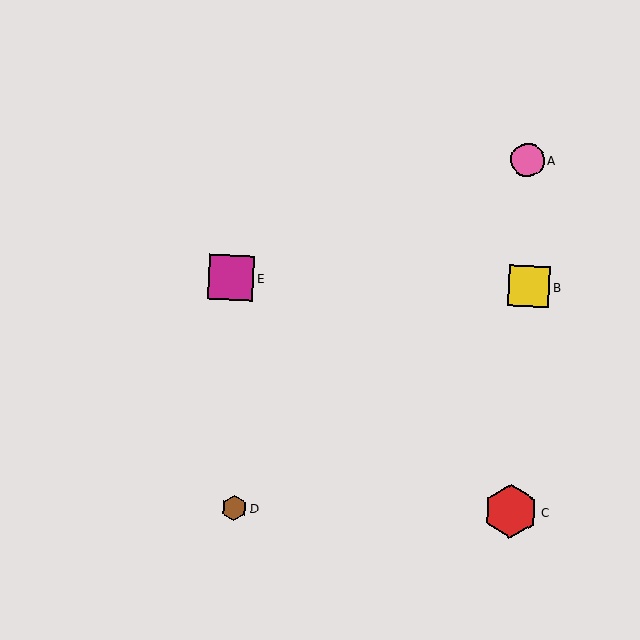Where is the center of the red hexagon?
The center of the red hexagon is at (511, 511).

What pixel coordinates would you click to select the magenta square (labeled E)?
Click at (231, 277) to select the magenta square E.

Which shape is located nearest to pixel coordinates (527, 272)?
The yellow square (labeled B) at (529, 286) is nearest to that location.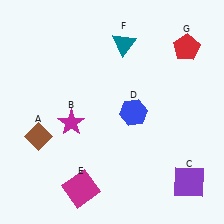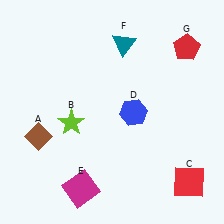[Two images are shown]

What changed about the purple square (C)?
In Image 1, C is purple. In Image 2, it changed to red.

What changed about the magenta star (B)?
In Image 1, B is magenta. In Image 2, it changed to lime.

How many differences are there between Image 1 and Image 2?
There are 2 differences between the two images.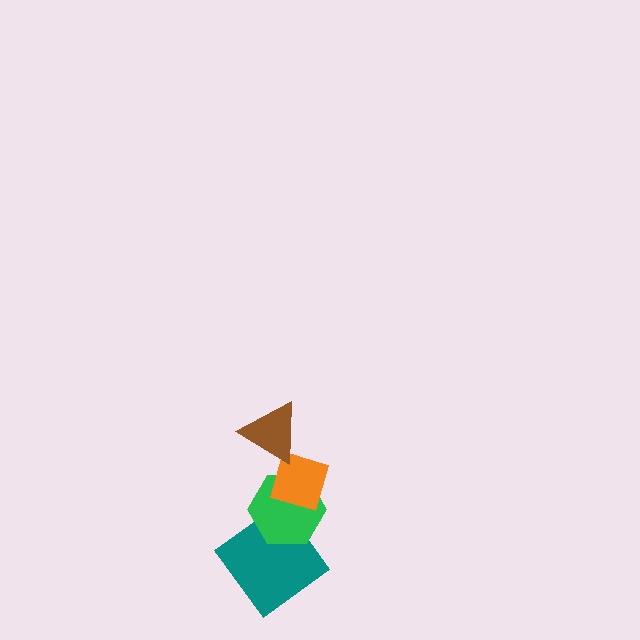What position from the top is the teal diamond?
The teal diamond is 4th from the top.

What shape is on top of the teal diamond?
The green hexagon is on top of the teal diamond.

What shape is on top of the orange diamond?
The brown triangle is on top of the orange diamond.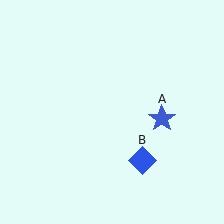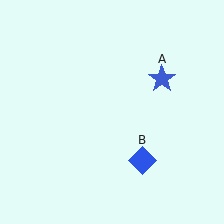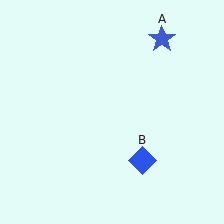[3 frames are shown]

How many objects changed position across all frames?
1 object changed position: blue star (object A).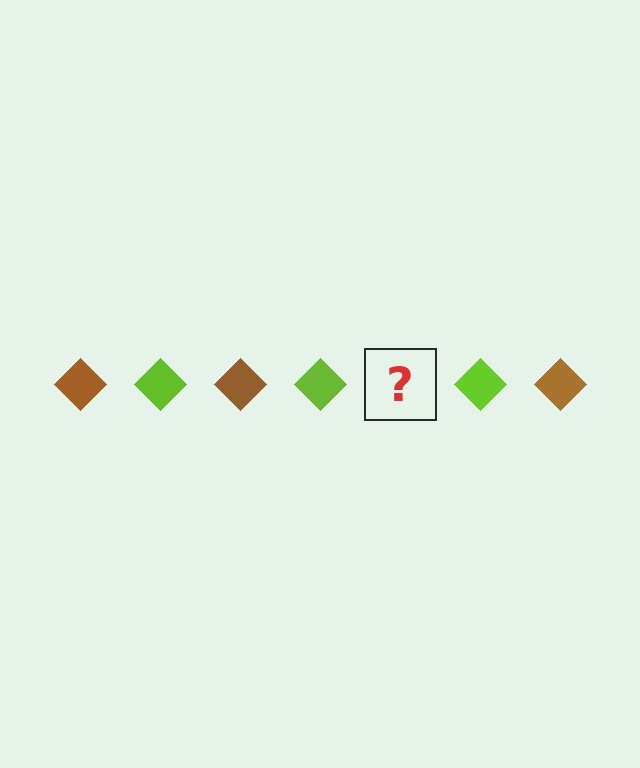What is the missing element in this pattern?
The missing element is a brown diamond.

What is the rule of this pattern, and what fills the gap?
The rule is that the pattern cycles through brown, lime diamonds. The gap should be filled with a brown diamond.